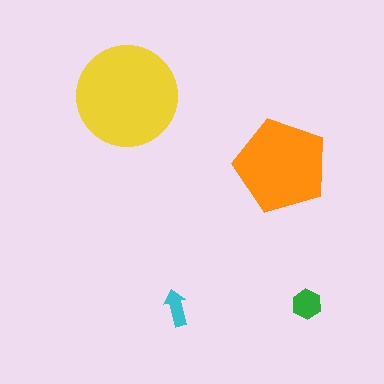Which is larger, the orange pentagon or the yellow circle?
The yellow circle.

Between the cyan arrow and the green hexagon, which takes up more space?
The green hexagon.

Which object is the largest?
The yellow circle.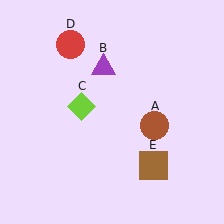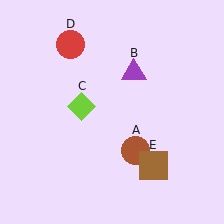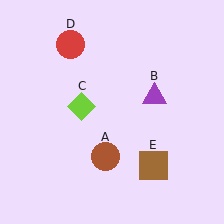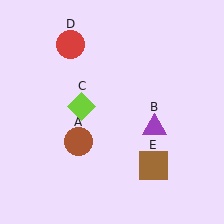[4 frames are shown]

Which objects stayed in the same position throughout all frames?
Lime diamond (object C) and red circle (object D) and brown square (object E) remained stationary.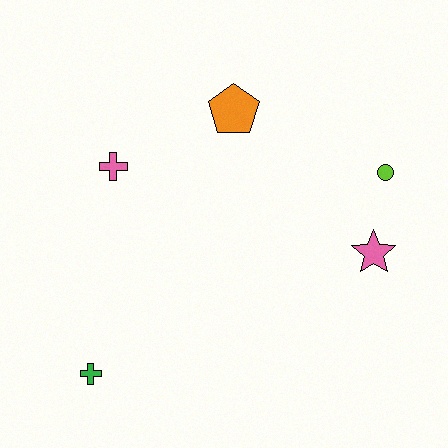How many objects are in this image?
There are 5 objects.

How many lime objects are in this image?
There is 1 lime object.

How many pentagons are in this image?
There is 1 pentagon.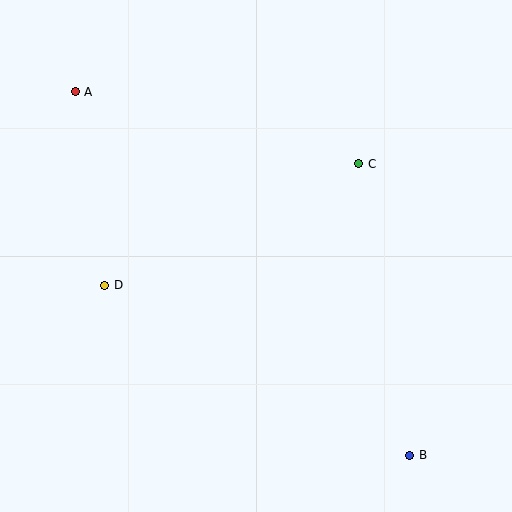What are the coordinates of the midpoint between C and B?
The midpoint between C and B is at (384, 309).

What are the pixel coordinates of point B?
Point B is at (410, 455).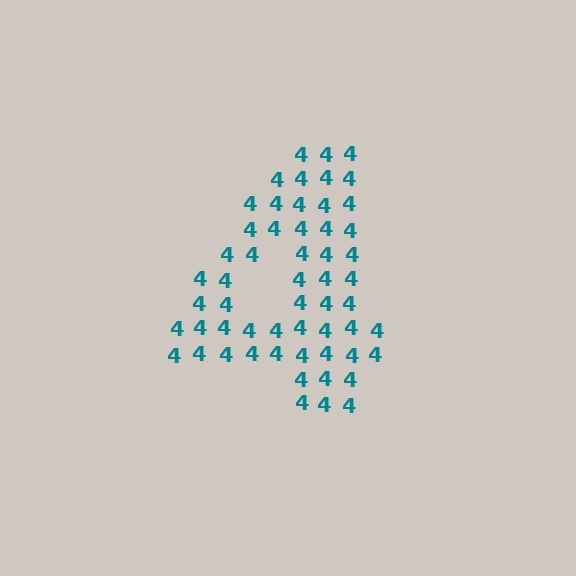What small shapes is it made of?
It is made of small digit 4's.